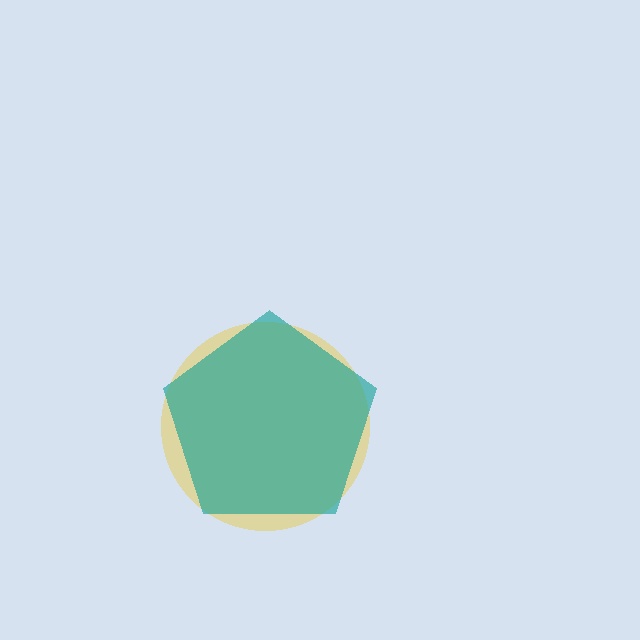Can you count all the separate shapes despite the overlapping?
Yes, there are 2 separate shapes.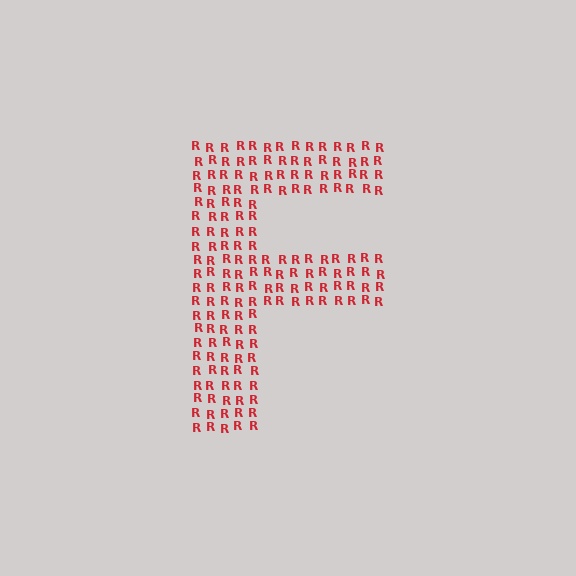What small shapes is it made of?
It is made of small letter R's.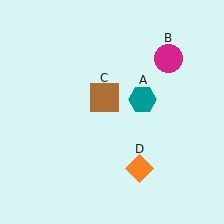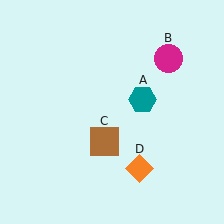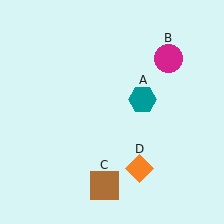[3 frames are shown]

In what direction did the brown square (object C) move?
The brown square (object C) moved down.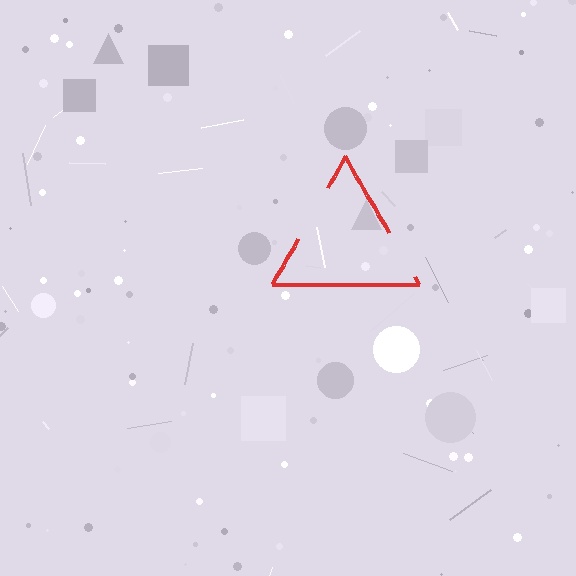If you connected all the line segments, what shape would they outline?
They would outline a triangle.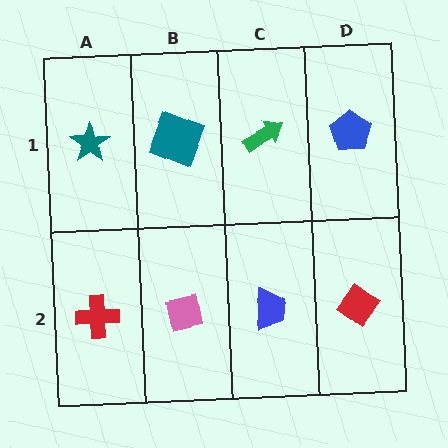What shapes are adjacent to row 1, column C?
A blue trapezoid (row 2, column C), a teal square (row 1, column B), a blue pentagon (row 1, column D).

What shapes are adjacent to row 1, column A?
A red cross (row 2, column A), a teal square (row 1, column B).